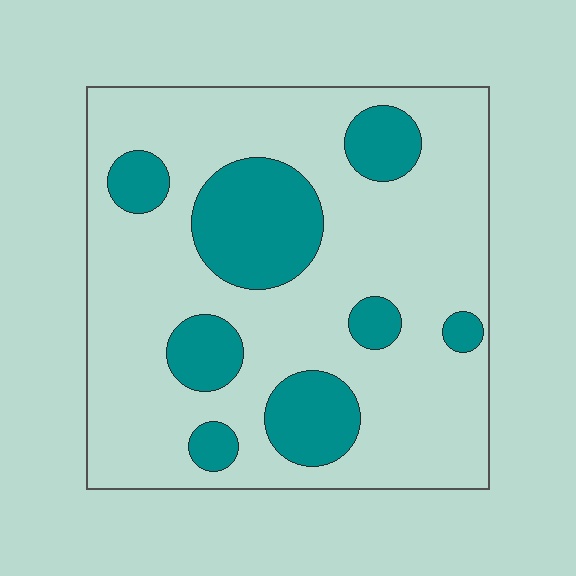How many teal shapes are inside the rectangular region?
8.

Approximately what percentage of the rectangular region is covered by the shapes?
Approximately 25%.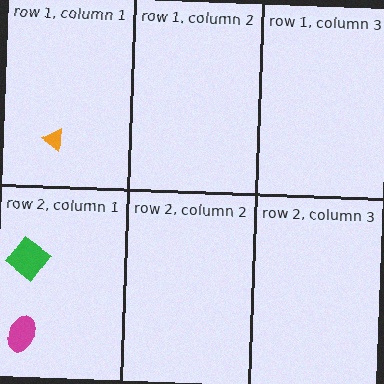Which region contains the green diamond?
The row 2, column 1 region.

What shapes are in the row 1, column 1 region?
The orange triangle.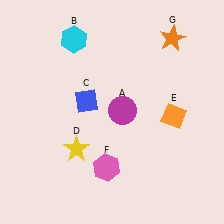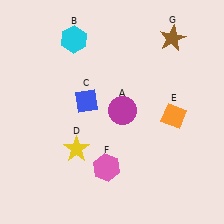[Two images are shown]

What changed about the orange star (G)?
In Image 1, G is orange. In Image 2, it changed to brown.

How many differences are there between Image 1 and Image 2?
There is 1 difference between the two images.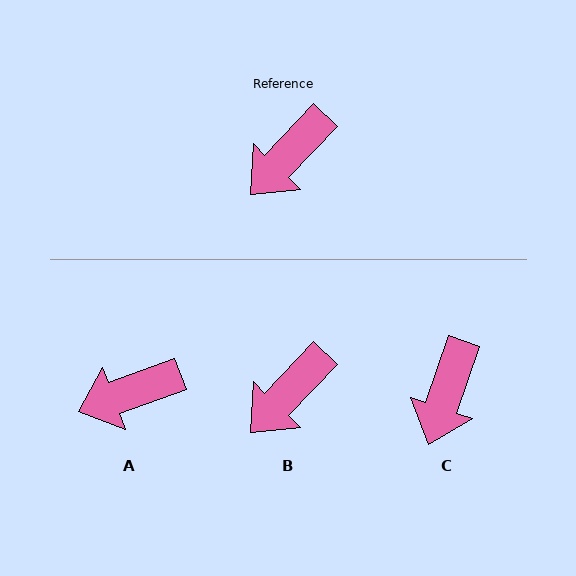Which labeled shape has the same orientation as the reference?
B.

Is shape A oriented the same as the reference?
No, it is off by about 26 degrees.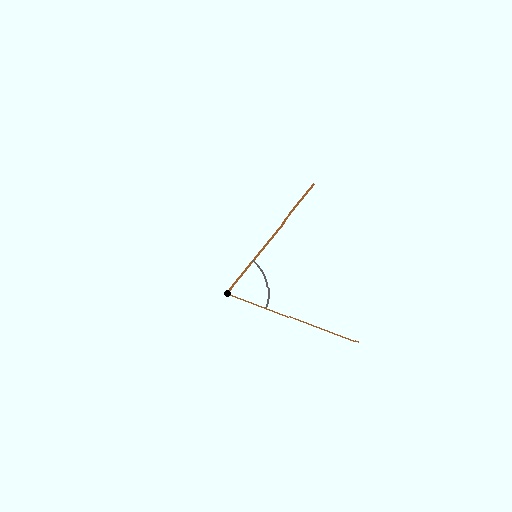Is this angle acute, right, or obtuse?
It is acute.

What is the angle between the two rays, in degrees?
Approximately 72 degrees.